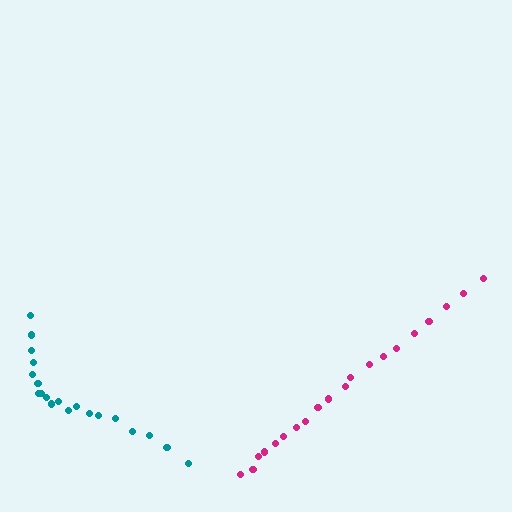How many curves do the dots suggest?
There are 2 distinct paths.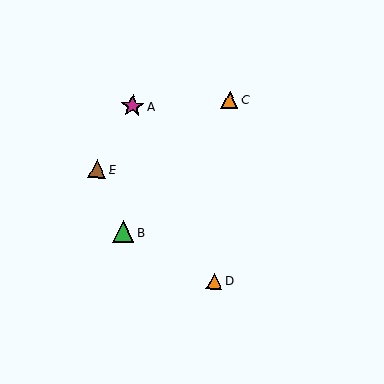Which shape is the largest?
The magenta star (labeled A) is the largest.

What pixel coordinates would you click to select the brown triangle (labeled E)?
Click at (97, 169) to select the brown triangle E.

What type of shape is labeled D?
Shape D is an orange triangle.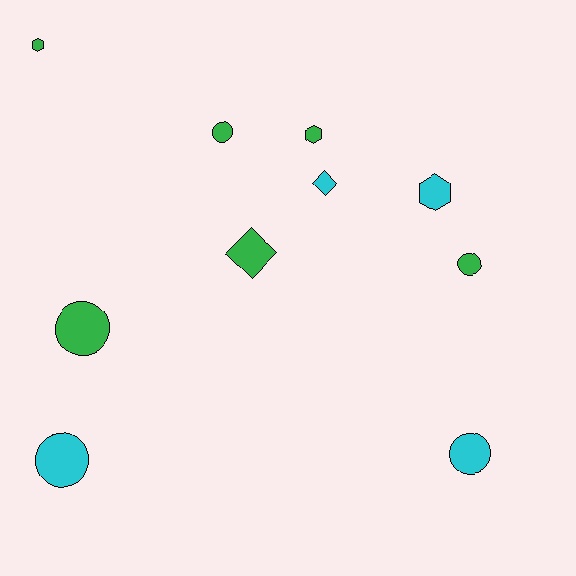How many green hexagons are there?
There are 2 green hexagons.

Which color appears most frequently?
Green, with 6 objects.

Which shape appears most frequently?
Circle, with 5 objects.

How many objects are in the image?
There are 10 objects.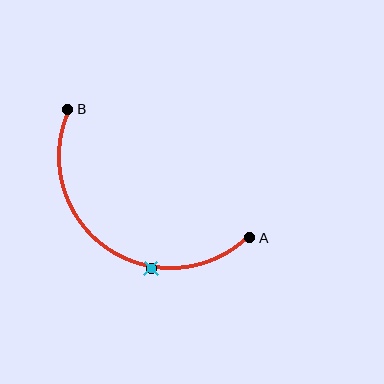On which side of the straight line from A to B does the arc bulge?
The arc bulges below and to the left of the straight line connecting A and B.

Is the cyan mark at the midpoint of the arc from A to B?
No. The cyan mark lies on the arc but is closer to endpoint A. The arc midpoint would be at the point on the curve equidistant along the arc from both A and B.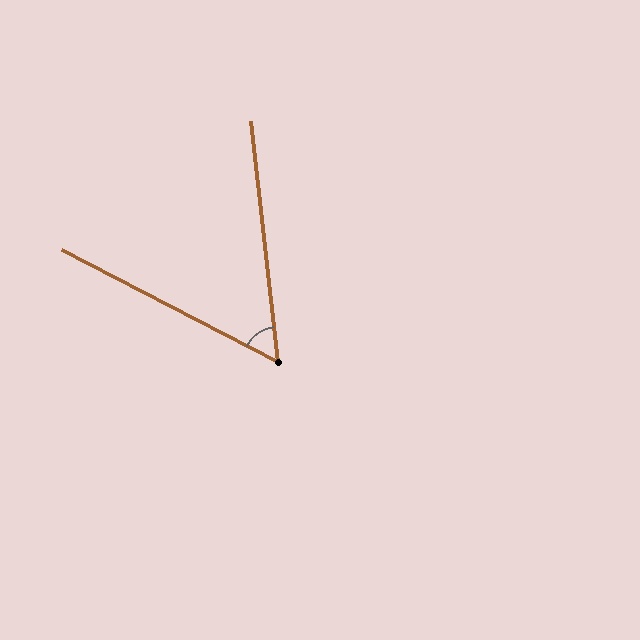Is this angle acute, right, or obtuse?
It is acute.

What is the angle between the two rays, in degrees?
Approximately 56 degrees.